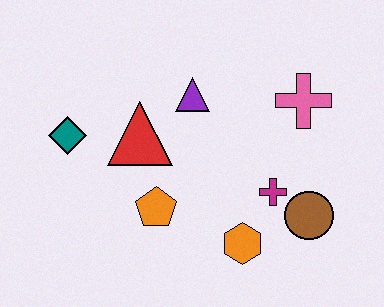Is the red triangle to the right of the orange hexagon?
No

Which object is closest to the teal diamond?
The red triangle is closest to the teal diamond.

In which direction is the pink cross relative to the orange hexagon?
The pink cross is above the orange hexagon.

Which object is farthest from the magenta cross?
The teal diamond is farthest from the magenta cross.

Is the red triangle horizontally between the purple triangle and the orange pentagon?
No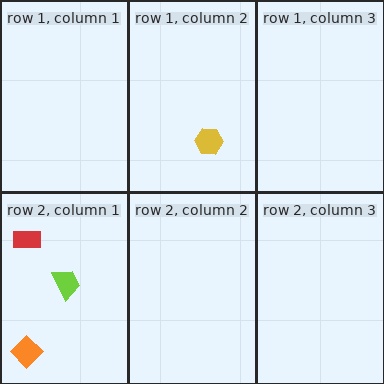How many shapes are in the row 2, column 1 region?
3.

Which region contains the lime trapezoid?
The row 2, column 1 region.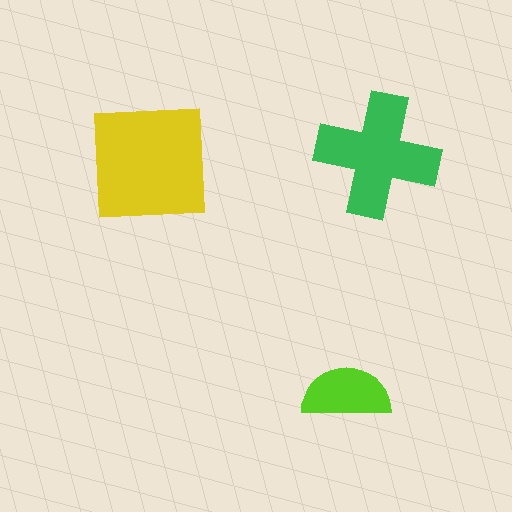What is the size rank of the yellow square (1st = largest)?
1st.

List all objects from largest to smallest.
The yellow square, the green cross, the lime semicircle.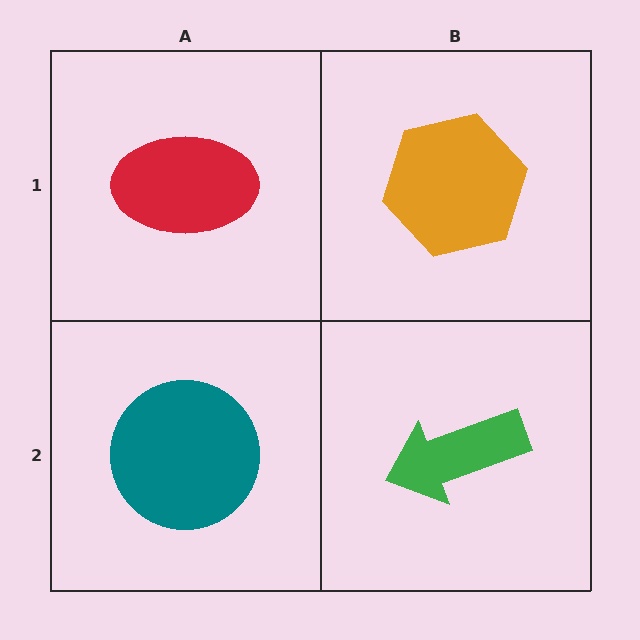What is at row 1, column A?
A red ellipse.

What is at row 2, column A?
A teal circle.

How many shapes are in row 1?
2 shapes.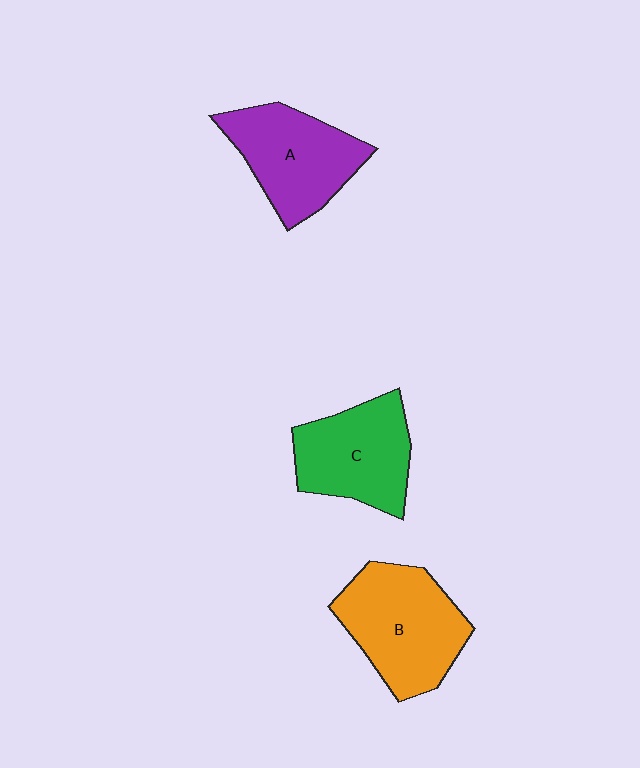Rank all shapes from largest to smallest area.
From largest to smallest: B (orange), A (purple), C (green).